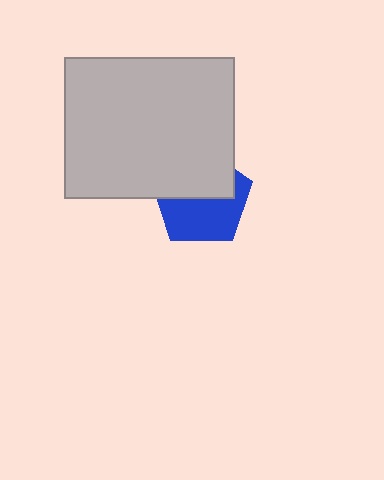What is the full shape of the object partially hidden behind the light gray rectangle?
The partially hidden object is a blue pentagon.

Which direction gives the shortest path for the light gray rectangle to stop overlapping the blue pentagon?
Moving up gives the shortest separation.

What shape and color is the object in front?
The object in front is a light gray rectangle.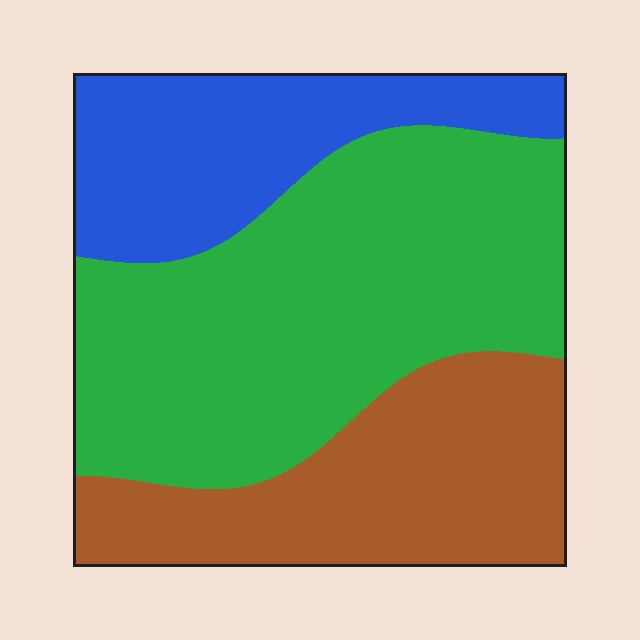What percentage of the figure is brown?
Brown covers 28% of the figure.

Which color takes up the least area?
Blue, at roughly 25%.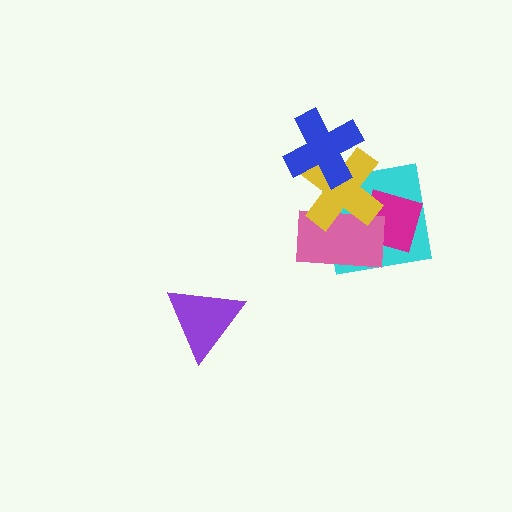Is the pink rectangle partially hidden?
Yes, it is partially covered by another shape.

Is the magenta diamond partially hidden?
Yes, it is partially covered by another shape.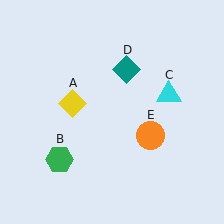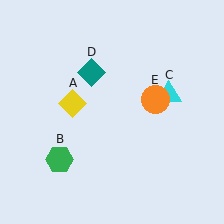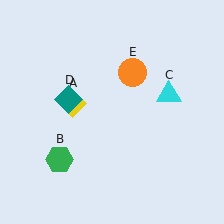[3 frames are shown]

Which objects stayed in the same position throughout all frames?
Yellow diamond (object A) and green hexagon (object B) and cyan triangle (object C) remained stationary.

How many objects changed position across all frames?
2 objects changed position: teal diamond (object D), orange circle (object E).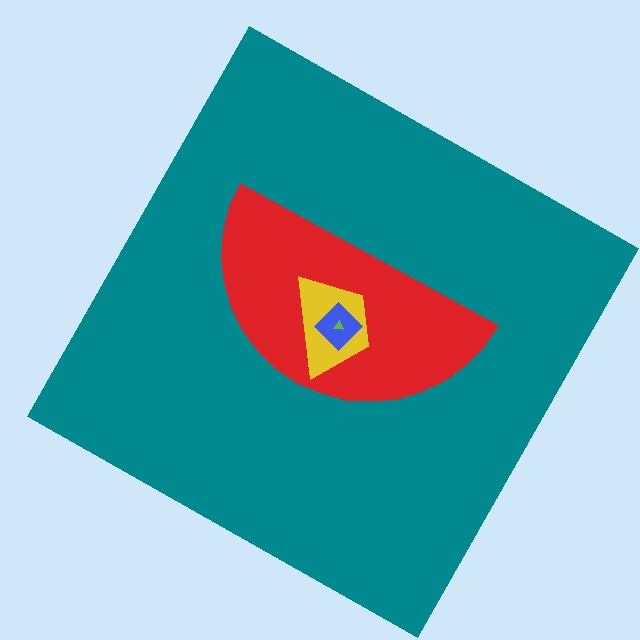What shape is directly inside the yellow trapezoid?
The blue diamond.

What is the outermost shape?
The teal square.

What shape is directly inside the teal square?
The red semicircle.